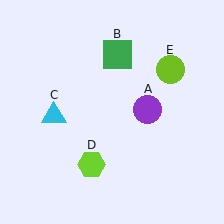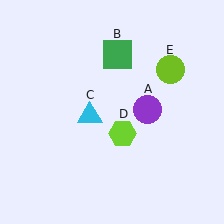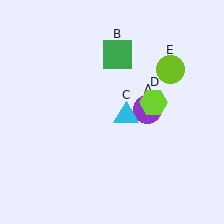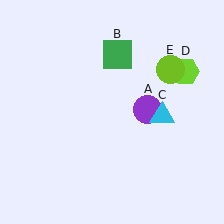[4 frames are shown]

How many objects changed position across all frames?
2 objects changed position: cyan triangle (object C), lime hexagon (object D).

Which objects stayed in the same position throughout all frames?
Purple circle (object A) and green square (object B) and lime circle (object E) remained stationary.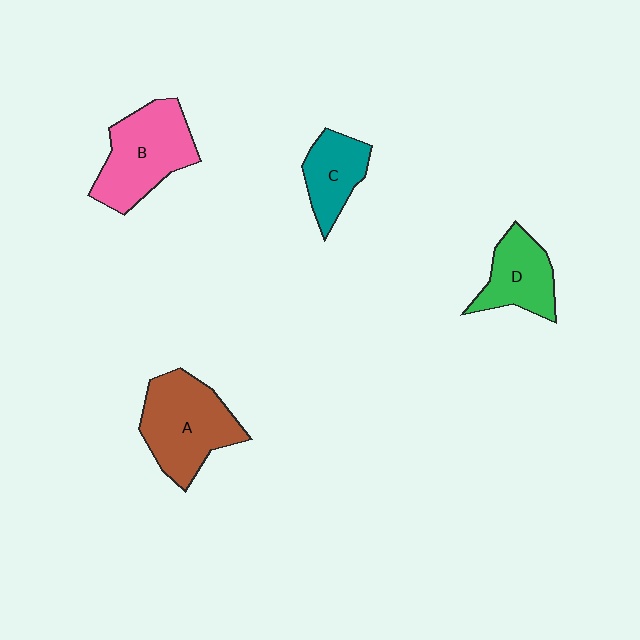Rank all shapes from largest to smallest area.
From largest to smallest: A (brown), B (pink), D (green), C (teal).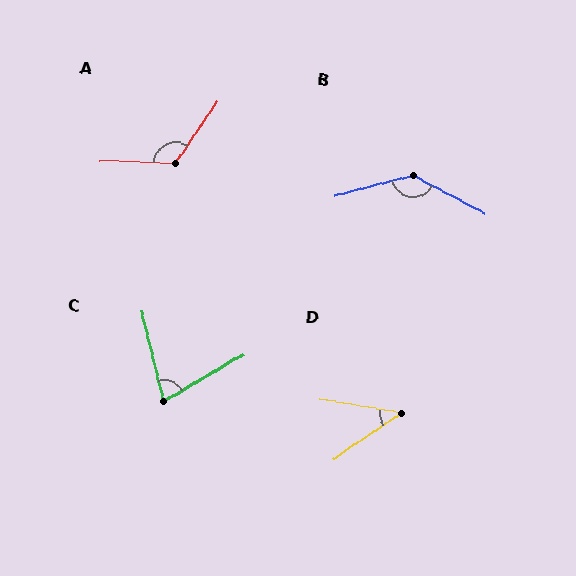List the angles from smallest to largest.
D (44°), C (73°), A (123°), B (137°).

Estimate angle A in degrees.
Approximately 123 degrees.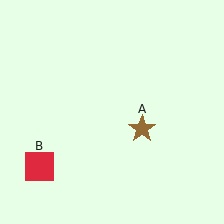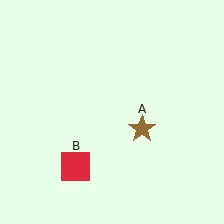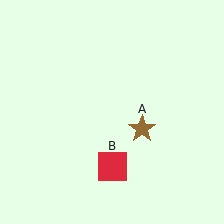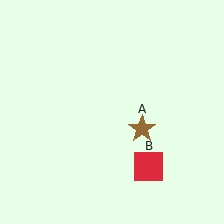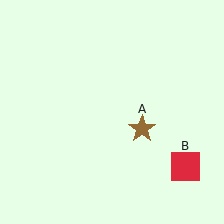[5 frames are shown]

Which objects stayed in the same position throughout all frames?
Brown star (object A) remained stationary.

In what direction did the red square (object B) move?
The red square (object B) moved right.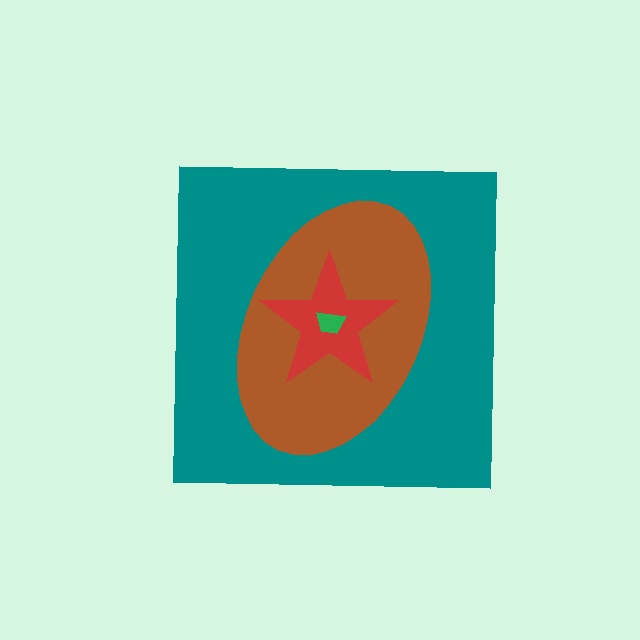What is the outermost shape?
The teal square.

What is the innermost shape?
The green trapezoid.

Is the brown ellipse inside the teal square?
Yes.